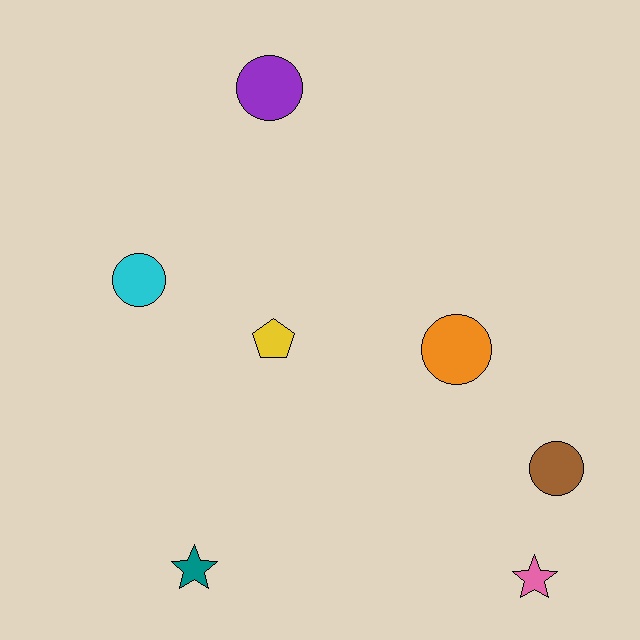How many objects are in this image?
There are 7 objects.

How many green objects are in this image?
There are no green objects.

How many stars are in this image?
There are 2 stars.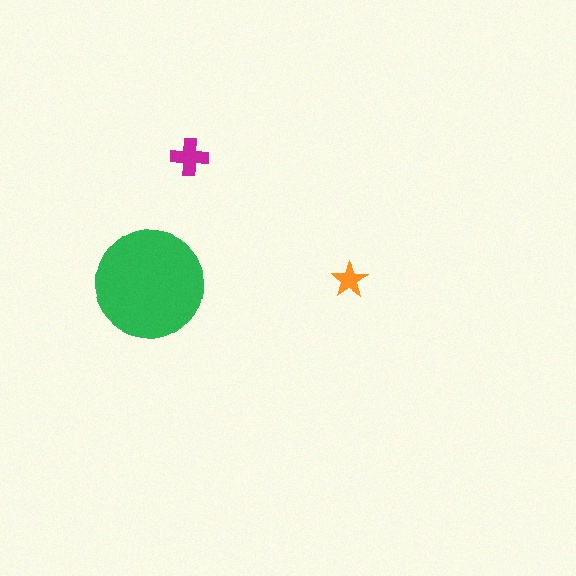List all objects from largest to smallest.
The green circle, the magenta cross, the orange star.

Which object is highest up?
The magenta cross is topmost.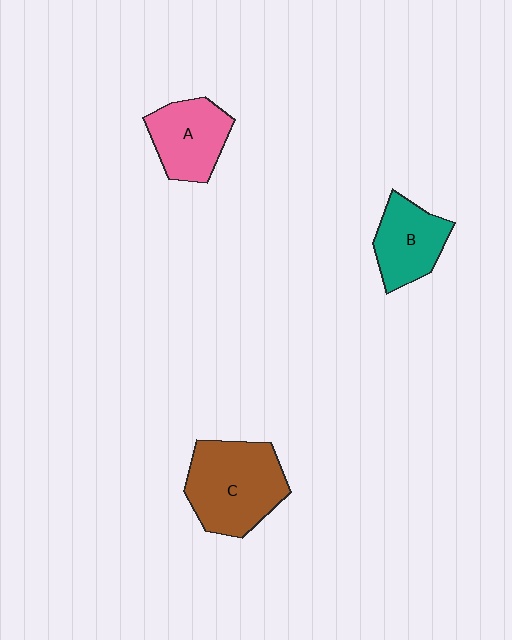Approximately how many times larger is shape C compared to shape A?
Approximately 1.5 times.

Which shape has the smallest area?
Shape B (teal).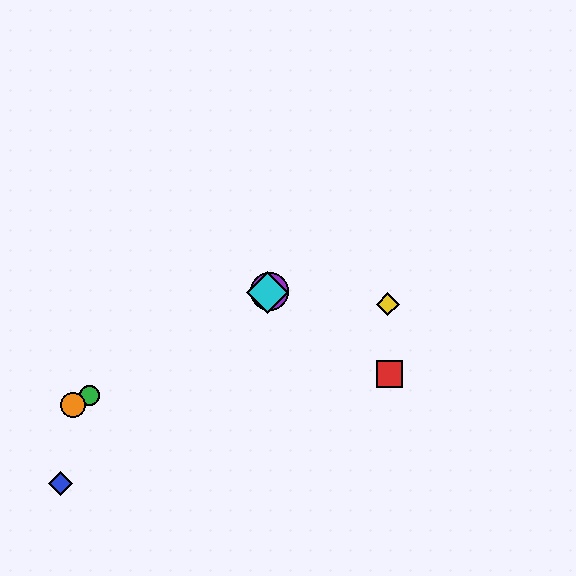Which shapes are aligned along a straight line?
The green circle, the purple circle, the orange circle, the cyan diamond are aligned along a straight line.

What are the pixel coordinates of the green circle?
The green circle is at (90, 396).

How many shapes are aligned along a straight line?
4 shapes (the green circle, the purple circle, the orange circle, the cyan diamond) are aligned along a straight line.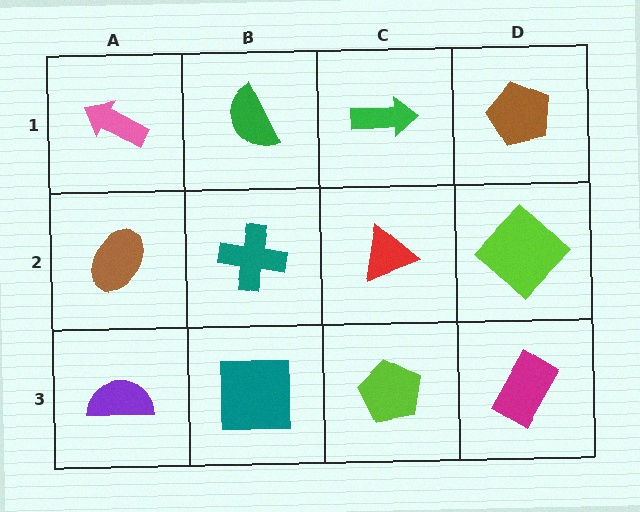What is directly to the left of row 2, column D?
A red triangle.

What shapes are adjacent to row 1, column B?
A teal cross (row 2, column B), a pink arrow (row 1, column A), a green arrow (row 1, column C).